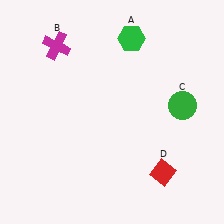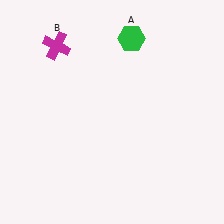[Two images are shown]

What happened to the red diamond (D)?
The red diamond (D) was removed in Image 2. It was in the bottom-right area of Image 1.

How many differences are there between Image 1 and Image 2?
There are 2 differences between the two images.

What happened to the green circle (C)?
The green circle (C) was removed in Image 2. It was in the top-right area of Image 1.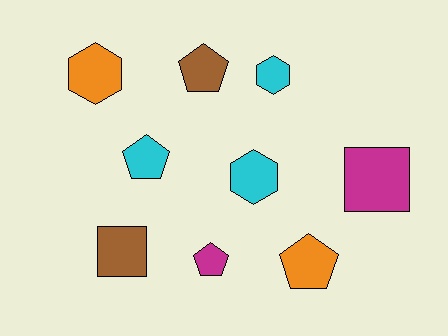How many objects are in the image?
There are 9 objects.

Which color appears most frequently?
Cyan, with 3 objects.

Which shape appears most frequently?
Pentagon, with 4 objects.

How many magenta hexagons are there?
There are no magenta hexagons.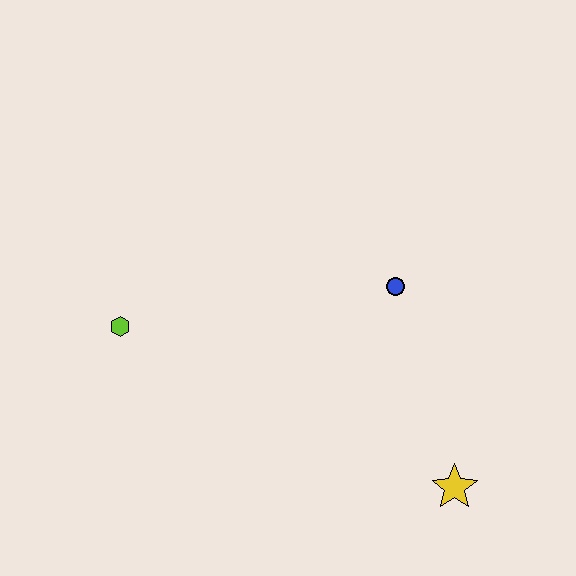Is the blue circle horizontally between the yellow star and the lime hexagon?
Yes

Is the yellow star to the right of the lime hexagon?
Yes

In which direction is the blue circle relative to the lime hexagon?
The blue circle is to the right of the lime hexagon.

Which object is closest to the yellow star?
The blue circle is closest to the yellow star.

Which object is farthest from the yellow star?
The lime hexagon is farthest from the yellow star.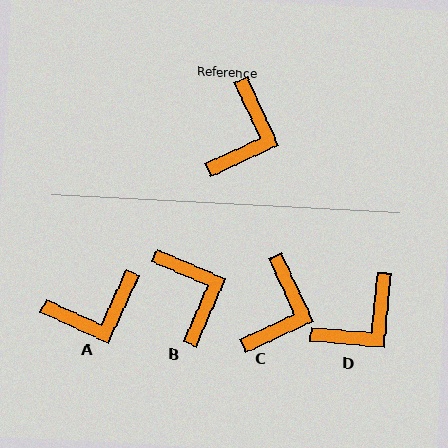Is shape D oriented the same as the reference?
No, it is off by about 30 degrees.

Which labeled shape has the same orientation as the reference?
C.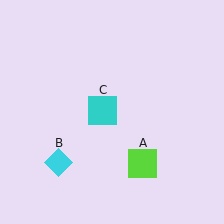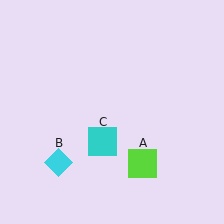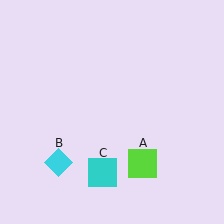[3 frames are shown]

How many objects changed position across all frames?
1 object changed position: cyan square (object C).